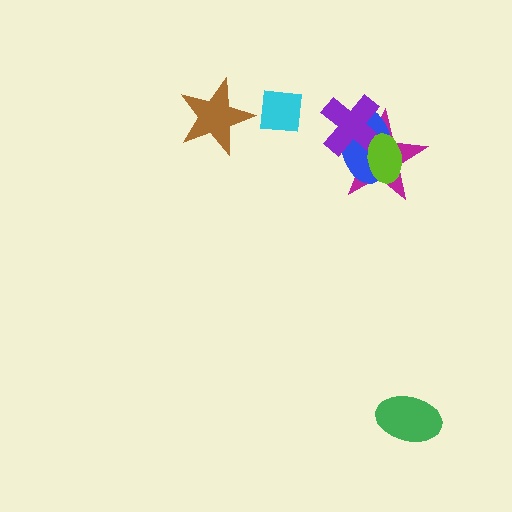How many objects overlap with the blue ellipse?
3 objects overlap with the blue ellipse.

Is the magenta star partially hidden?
Yes, it is partially covered by another shape.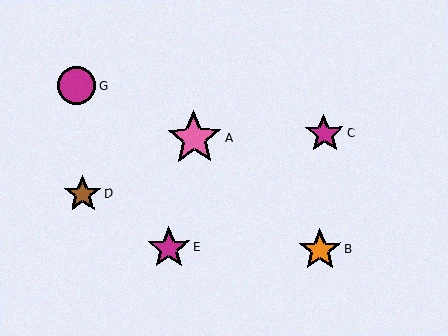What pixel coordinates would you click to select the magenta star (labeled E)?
Click at (169, 248) to select the magenta star E.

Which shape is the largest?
The pink star (labeled A) is the largest.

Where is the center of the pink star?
The center of the pink star is at (194, 138).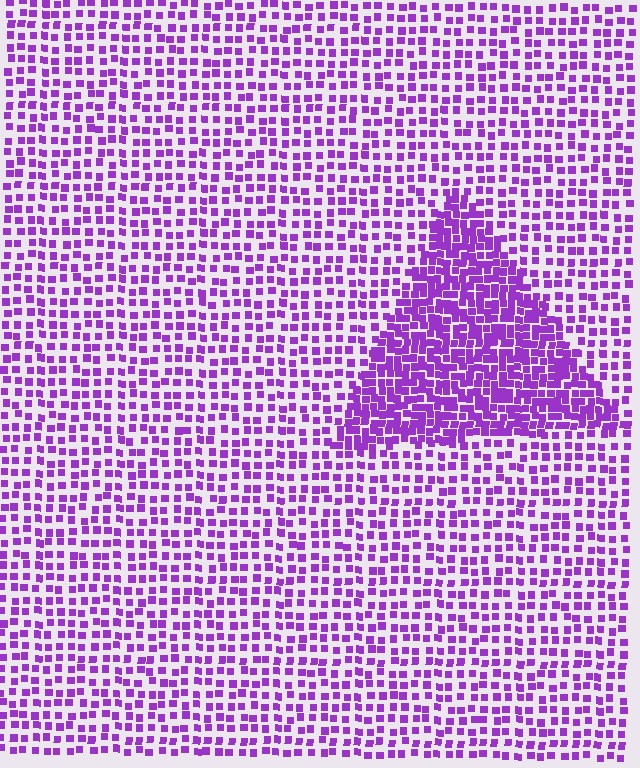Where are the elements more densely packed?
The elements are more densely packed inside the triangle boundary.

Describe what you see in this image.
The image contains small purple elements arranged at two different densities. A triangle-shaped region is visible where the elements are more densely packed than the surrounding area.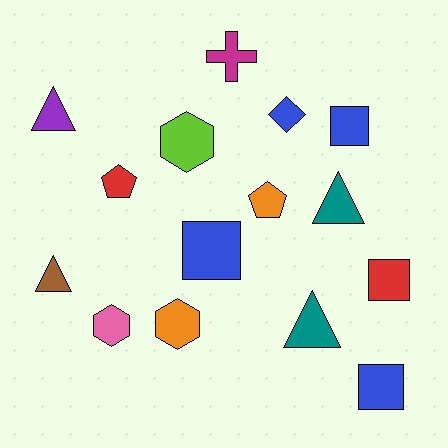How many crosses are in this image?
There is 1 cross.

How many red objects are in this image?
There are 2 red objects.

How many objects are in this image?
There are 15 objects.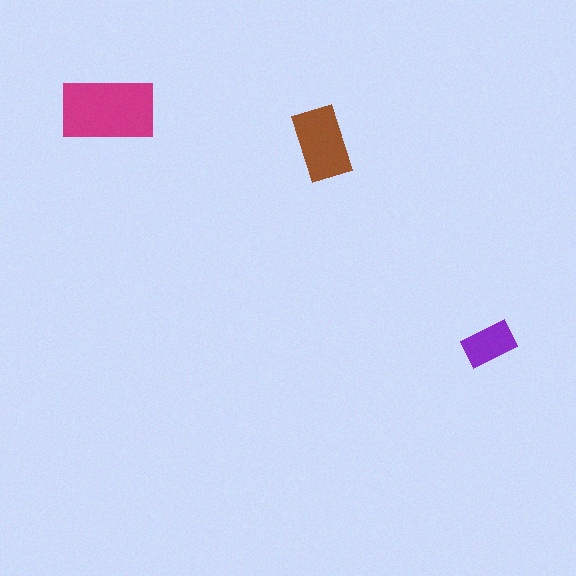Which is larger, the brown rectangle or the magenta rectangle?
The magenta one.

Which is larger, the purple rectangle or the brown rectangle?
The brown one.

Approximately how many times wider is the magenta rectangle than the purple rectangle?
About 2 times wider.